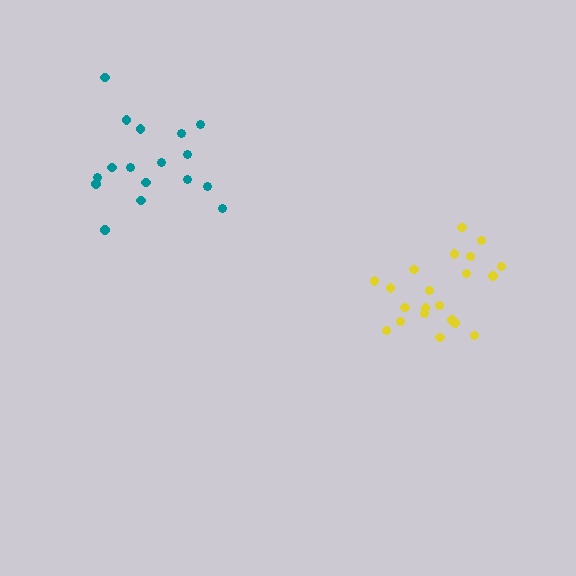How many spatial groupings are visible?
There are 2 spatial groupings.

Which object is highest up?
The teal cluster is topmost.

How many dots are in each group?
Group 1: 21 dots, Group 2: 17 dots (38 total).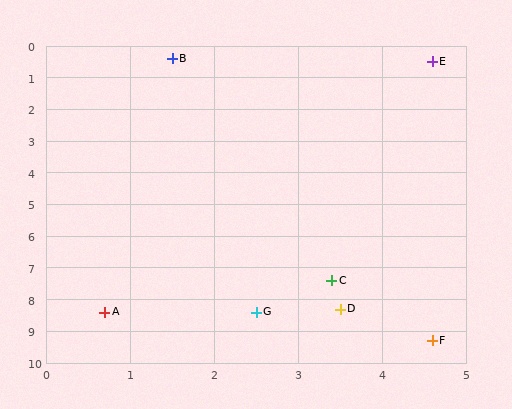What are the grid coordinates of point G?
Point G is at approximately (2.5, 8.4).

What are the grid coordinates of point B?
Point B is at approximately (1.5, 0.4).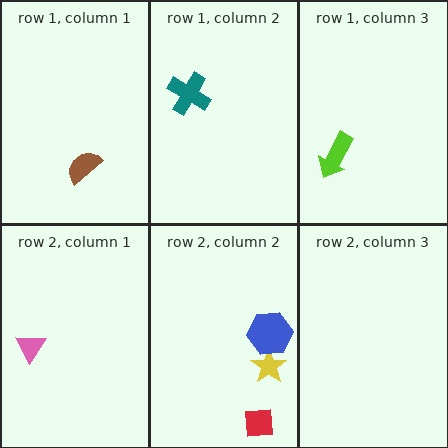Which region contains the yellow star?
The row 2, column 2 region.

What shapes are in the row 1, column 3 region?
The lime arrow.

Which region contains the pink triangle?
The row 2, column 1 region.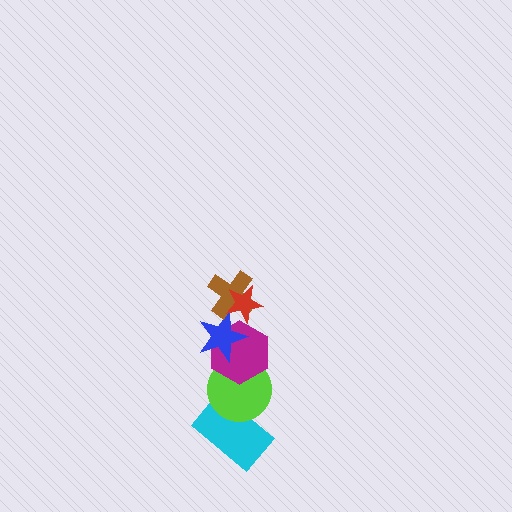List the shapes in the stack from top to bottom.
From top to bottom: the red star, the brown cross, the blue star, the magenta hexagon, the lime circle, the cyan rectangle.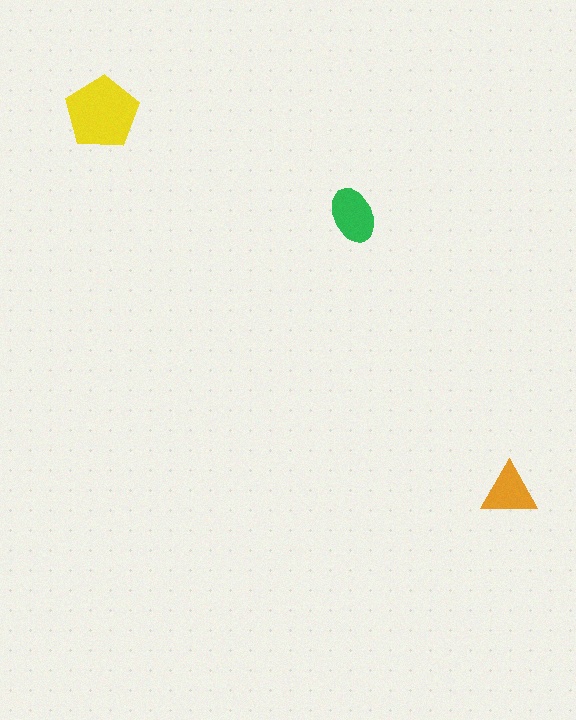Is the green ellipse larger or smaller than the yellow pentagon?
Smaller.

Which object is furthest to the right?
The orange triangle is rightmost.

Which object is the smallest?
The orange triangle.